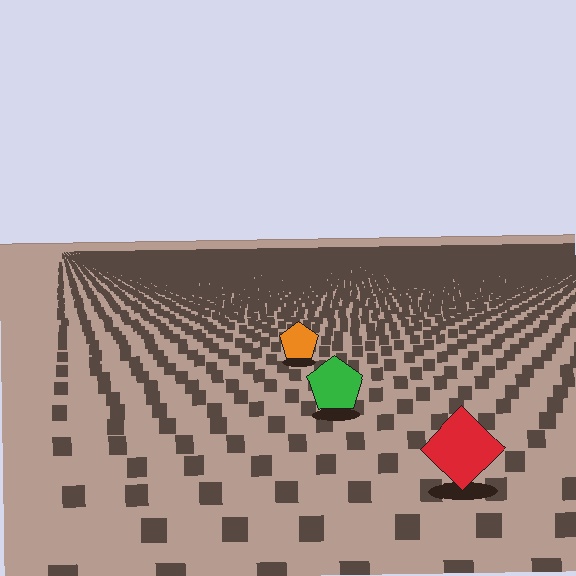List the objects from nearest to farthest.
From nearest to farthest: the red diamond, the green pentagon, the orange pentagon.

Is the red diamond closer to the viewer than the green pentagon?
Yes. The red diamond is closer — you can tell from the texture gradient: the ground texture is coarser near it.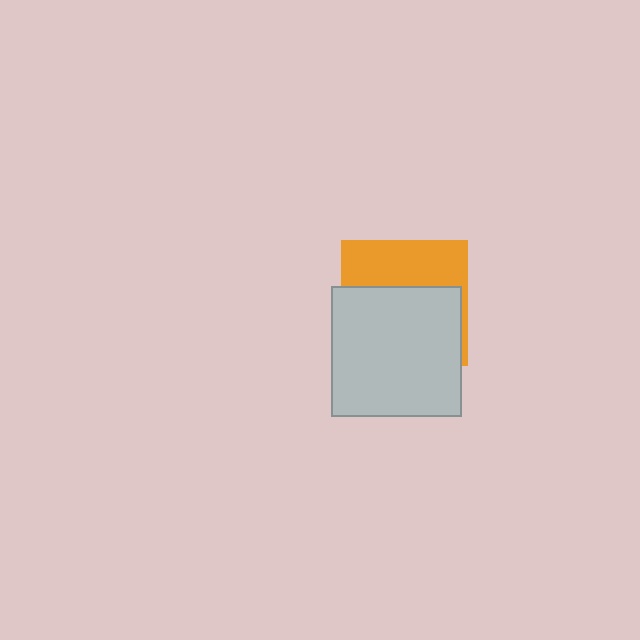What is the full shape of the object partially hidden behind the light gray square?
The partially hidden object is an orange square.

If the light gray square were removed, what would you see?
You would see the complete orange square.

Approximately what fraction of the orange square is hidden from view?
Roughly 60% of the orange square is hidden behind the light gray square.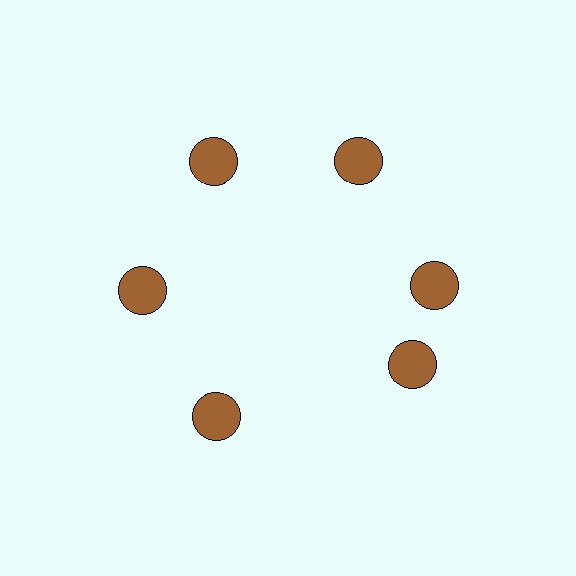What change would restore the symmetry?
The symmetry would be restored by rotating it back into even spacing with its neighbors so that all 6 circles sit at equal angles and equal distance from the center.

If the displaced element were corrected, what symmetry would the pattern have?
It would have 6-fold rotational symmetry — the pattern would map onto itself every 60 degrees.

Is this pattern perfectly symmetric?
No. The 6 brown circles are arranged in a ring, but one element near the 5 o'clock position is rotated out of alignment along the ring, breaking the 6-fold rotational symmetry.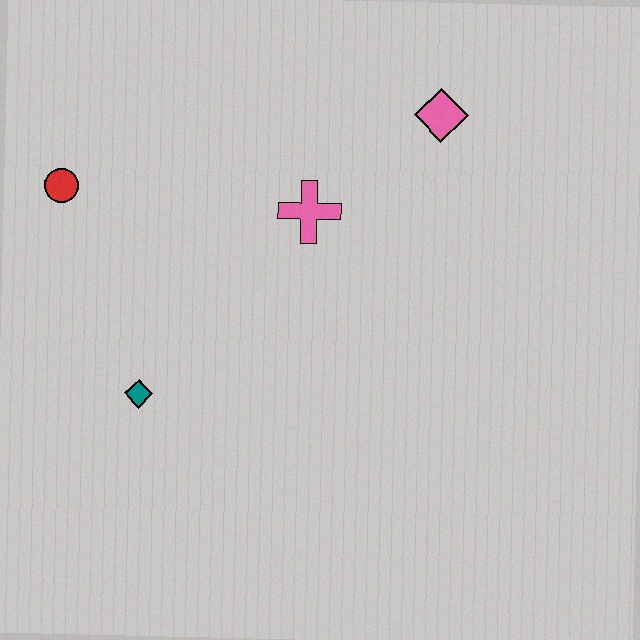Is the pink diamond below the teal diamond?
No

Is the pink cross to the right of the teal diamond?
Yes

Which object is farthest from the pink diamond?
The teal diamond is farthest from the pink diamond.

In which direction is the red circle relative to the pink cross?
The red circle is to the left of the pink cross.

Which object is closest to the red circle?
The teal diamond is closest to the red circle.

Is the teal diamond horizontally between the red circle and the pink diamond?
Yes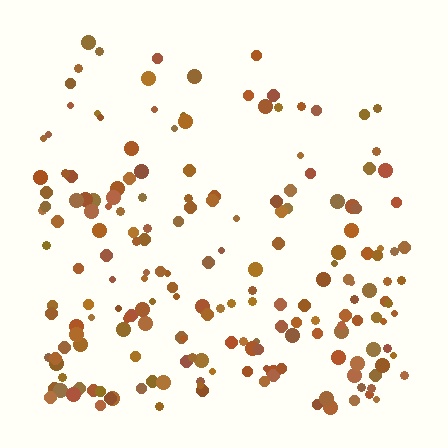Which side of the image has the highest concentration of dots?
The bottom.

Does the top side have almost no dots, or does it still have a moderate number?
Still a moderate number, just noticeably fewer than the bottom.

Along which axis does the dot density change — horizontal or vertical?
Vertical.